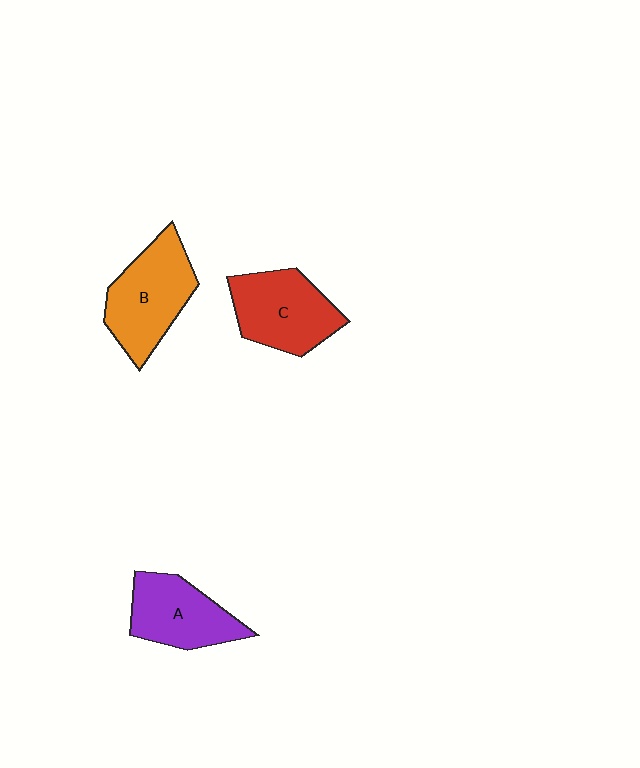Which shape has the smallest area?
Shape A (purple).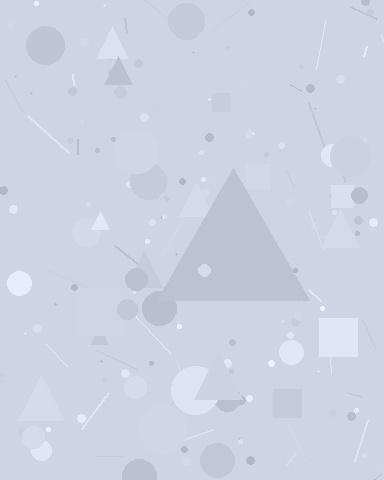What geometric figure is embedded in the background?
A triangle is embedded in the background.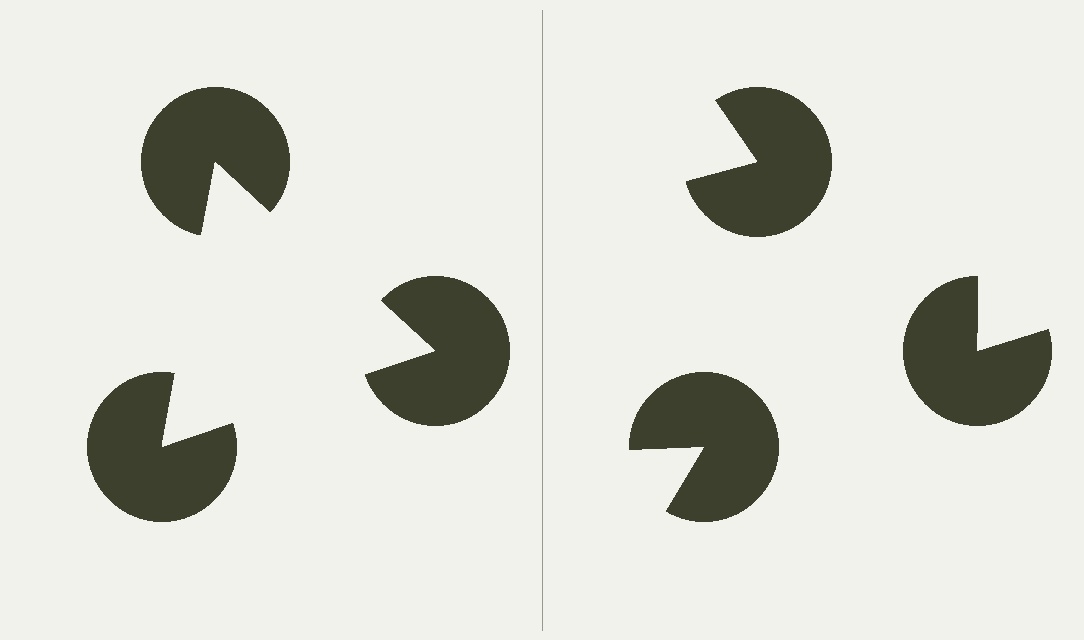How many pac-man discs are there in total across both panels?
6 — 3 on each side.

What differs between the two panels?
The pac-man discs are positioned identically on both sides; only the wedge orientations differ. On the left they align to a triangle; on the right they are misaligned.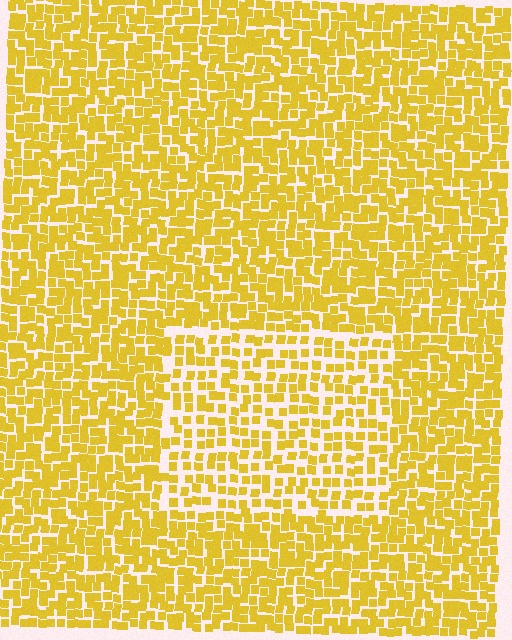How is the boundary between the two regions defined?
The boundary is defined by a change in element density (approximately 1.6x ratio). All elements are the same color, size, and shape.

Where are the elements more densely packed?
The elements are more densely packed outside the rectangle boundary.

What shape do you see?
I see a rectangle.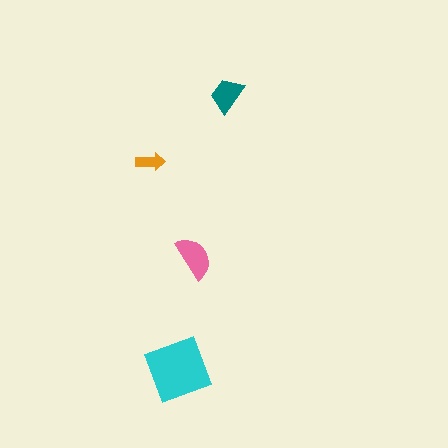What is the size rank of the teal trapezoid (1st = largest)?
3rd.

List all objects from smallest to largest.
The orange arrow, the teal trapezoid, the pink semicircle, the cyan diamond.